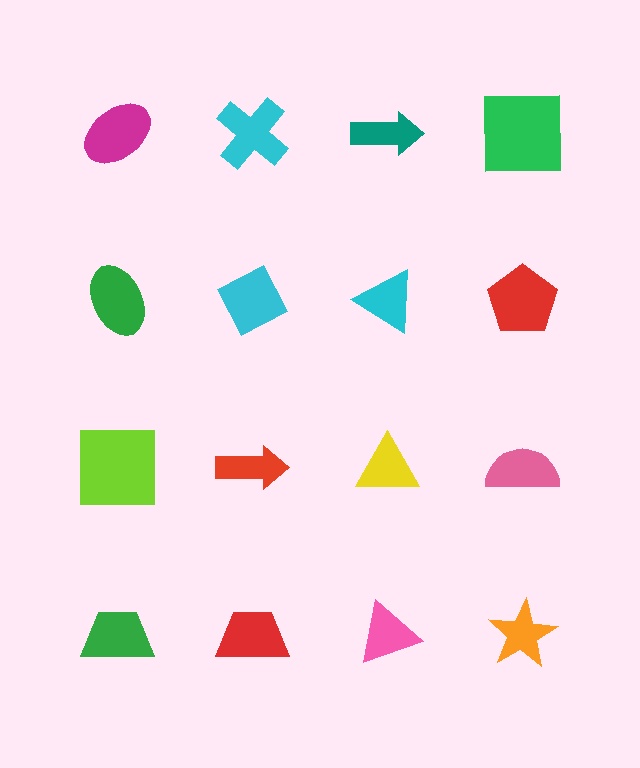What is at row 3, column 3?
A yellow triangle.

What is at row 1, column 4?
A green square.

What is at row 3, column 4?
A pink semicircle.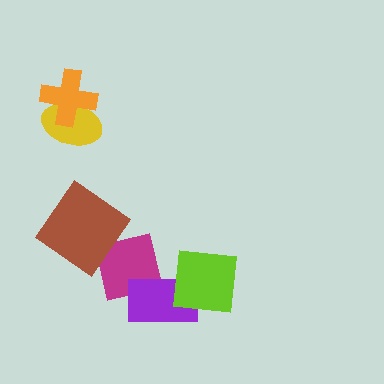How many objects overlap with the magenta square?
2 objects overlap with the magenta square.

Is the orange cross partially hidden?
No, no other shape covers it.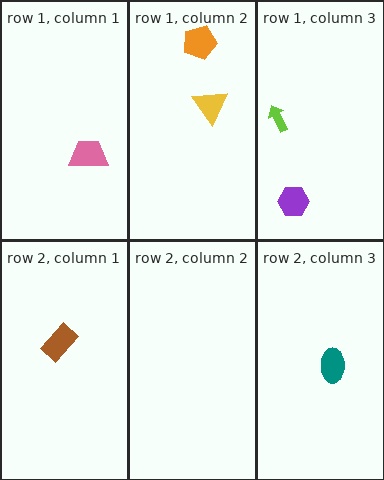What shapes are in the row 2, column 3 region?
The teal ellipse.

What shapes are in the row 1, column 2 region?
The orange pentagon, the yellow triangle.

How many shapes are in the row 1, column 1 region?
1.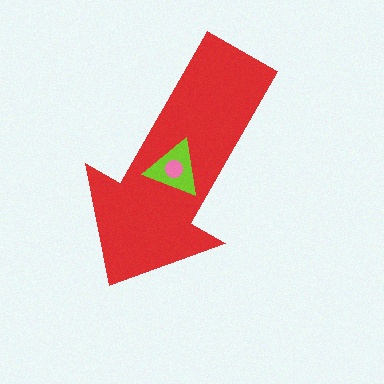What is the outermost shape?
The red arrow.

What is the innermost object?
The pink circle.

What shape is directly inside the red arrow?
The lime triangle.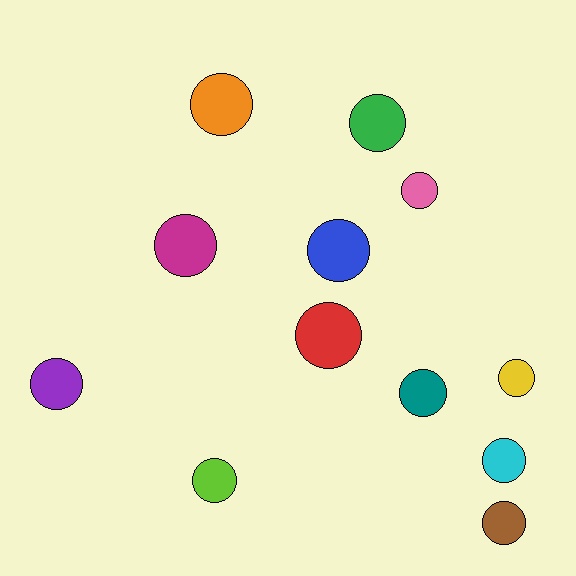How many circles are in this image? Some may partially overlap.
There are 12 circles.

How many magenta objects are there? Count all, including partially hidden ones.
There is 1 magenta object.